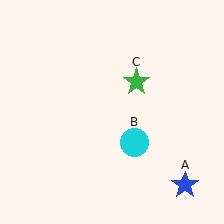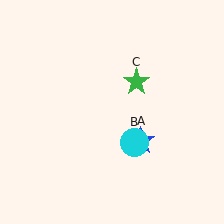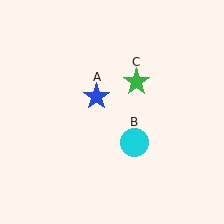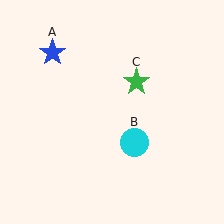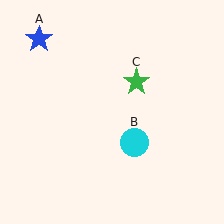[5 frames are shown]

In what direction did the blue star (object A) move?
The blue star (object A) moved up and to the left.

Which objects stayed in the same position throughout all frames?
Cyan circle (object B) and green star (object C) remained stationary.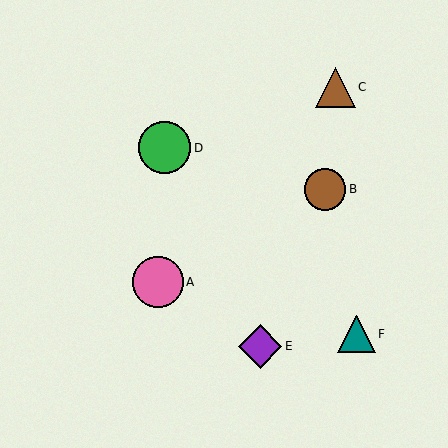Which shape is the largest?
The green circle (labeled D) is the largest.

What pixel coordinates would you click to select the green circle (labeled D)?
Click at (165, 148) to select the green circle D.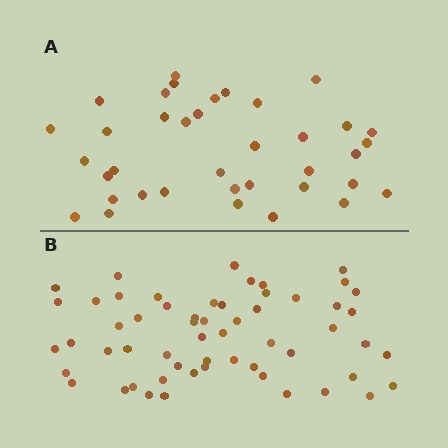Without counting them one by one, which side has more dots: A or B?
Region B (the bottom region) has more dots.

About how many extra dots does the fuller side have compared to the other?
Region B has approximately 20 more dots than region A.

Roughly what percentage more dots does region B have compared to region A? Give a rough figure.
About 55% more.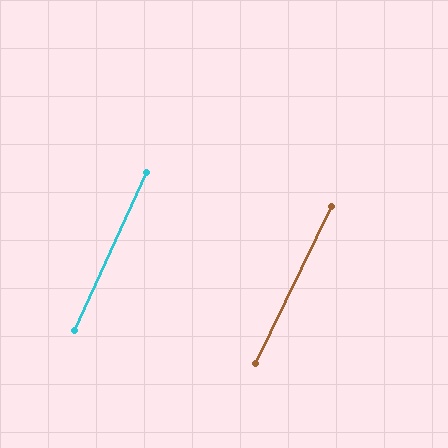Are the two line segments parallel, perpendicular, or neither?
Parallel — their directions differ by only 1.3°.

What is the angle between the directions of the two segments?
Approximately 1 degree.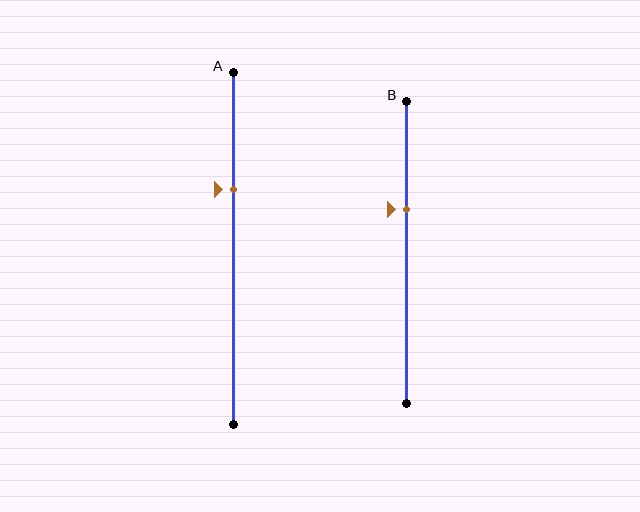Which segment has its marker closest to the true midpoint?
Segment B has its marker closest to the true midpoint.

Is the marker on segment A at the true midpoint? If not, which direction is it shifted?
No, the marker on segment A is shifted upward by about 17% of the segment length.